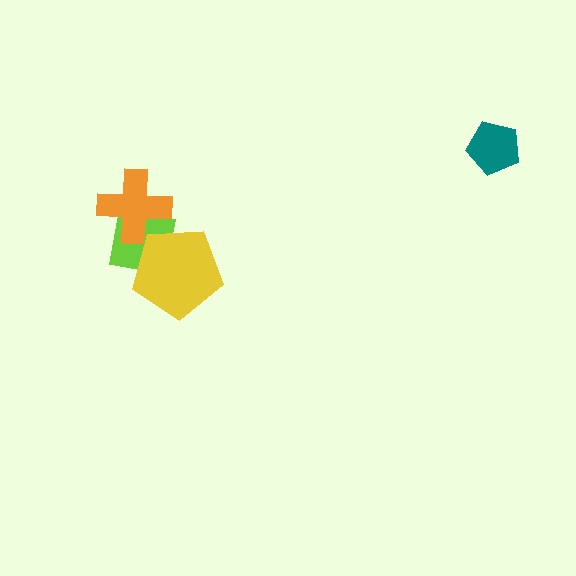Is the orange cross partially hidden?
No, no other shape covers it.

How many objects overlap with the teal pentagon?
0 objects overlap with the teal pentagon.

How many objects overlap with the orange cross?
1 object overlaps with the orange cross.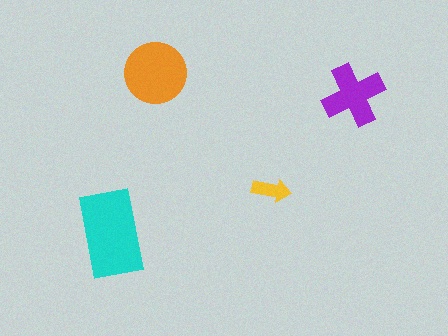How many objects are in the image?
There are 4 objects in the image.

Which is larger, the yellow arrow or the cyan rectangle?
The cyan rectangle.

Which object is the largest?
The cyan rectangle.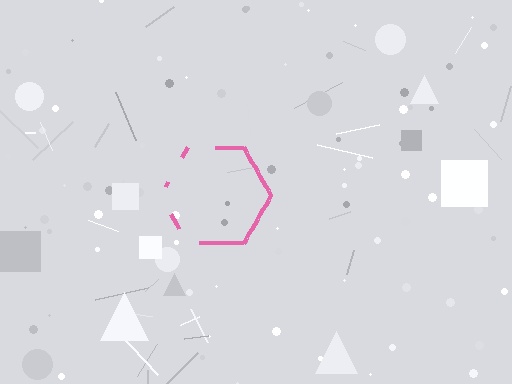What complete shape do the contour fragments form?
The contour fragments form a hexagon.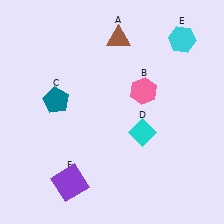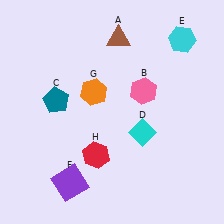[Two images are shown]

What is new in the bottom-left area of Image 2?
A red hexagon (H) was added in the bottom-left area of Image 2.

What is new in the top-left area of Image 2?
An orange hexagon (G) was added in the top-left area of Image 2.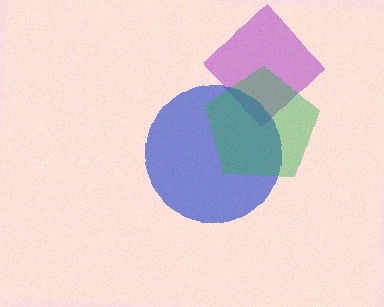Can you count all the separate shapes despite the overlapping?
Yes, there are 3 separate shapes.